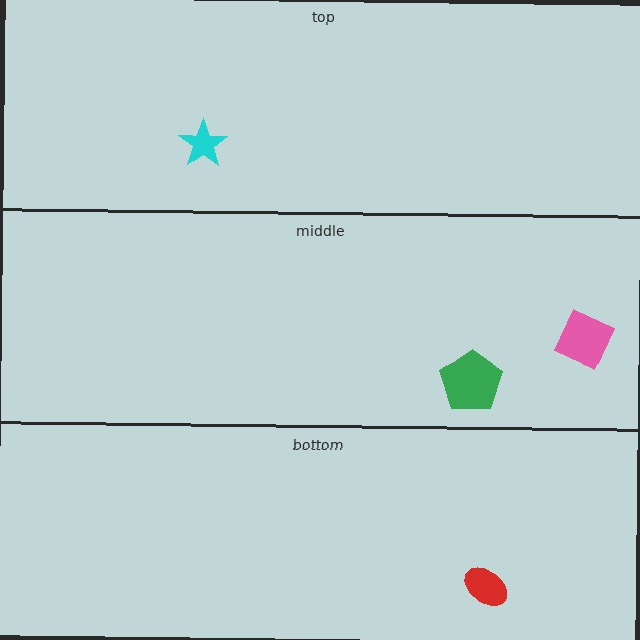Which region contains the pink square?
The middle region.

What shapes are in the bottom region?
The red ellipse.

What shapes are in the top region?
The cyan star.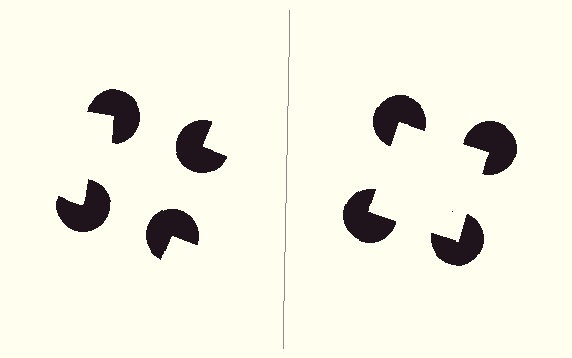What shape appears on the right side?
An illusory square.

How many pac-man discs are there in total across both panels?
8 — 4 on each side.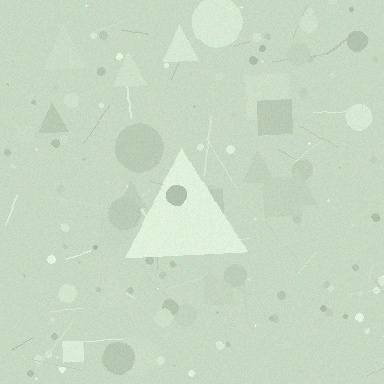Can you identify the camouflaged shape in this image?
The camouflaged shape is a triangle.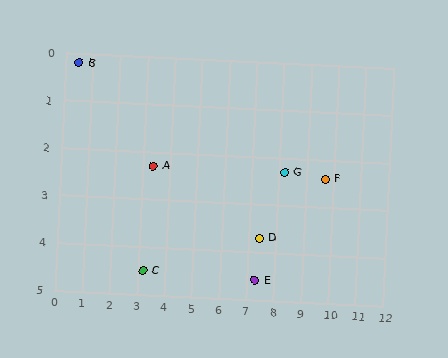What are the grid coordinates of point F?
Point F is at approximately (9.7, 2.4).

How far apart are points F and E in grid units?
Points F and E are about 3.3 grid units apart.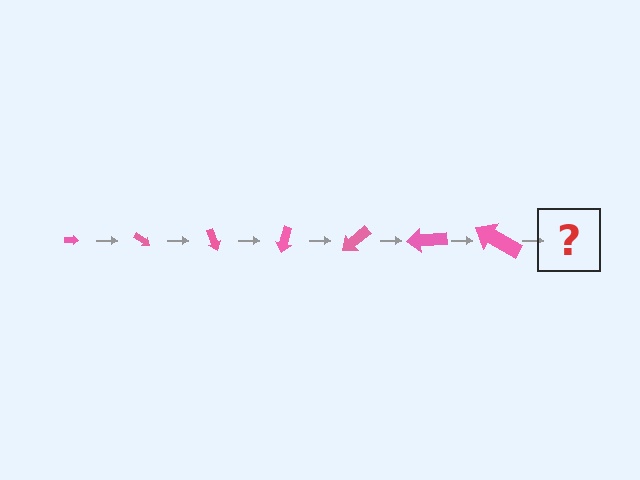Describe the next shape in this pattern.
It should be an arrow, larger than the previous one and rotated 245 degrees from the start.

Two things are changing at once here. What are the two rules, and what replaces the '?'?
The two rules are that the arrow grows larger each step and it rotates 35 degrees each step. The '?' should be an arrow, larger than the previous one and rotated 245 degrees from the start.